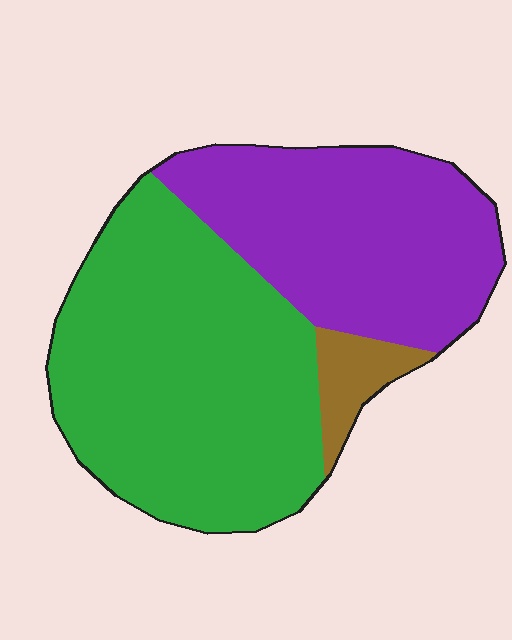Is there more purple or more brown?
Purple.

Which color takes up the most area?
Green, at roughly 55%.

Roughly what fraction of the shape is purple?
Purple covers 39% of the shape.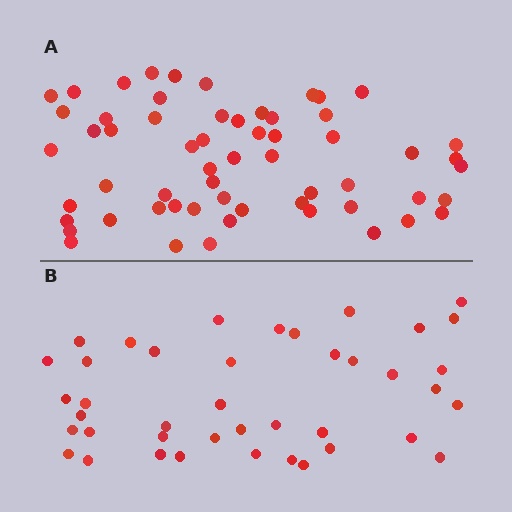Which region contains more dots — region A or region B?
Region A (the top region) has more dots.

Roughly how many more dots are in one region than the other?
Region A has approximately 20 more dots than region B.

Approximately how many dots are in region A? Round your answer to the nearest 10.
About 60 dots. (The exact count is 59, which rounds to 60.)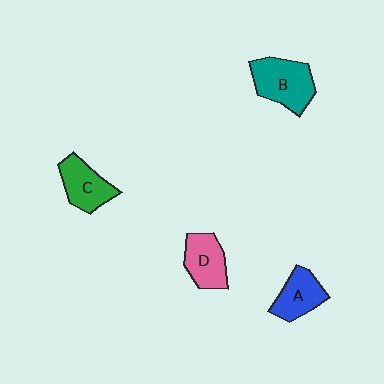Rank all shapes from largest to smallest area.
From largest to smallest: B (teal), C (green), D (pink), A (blue).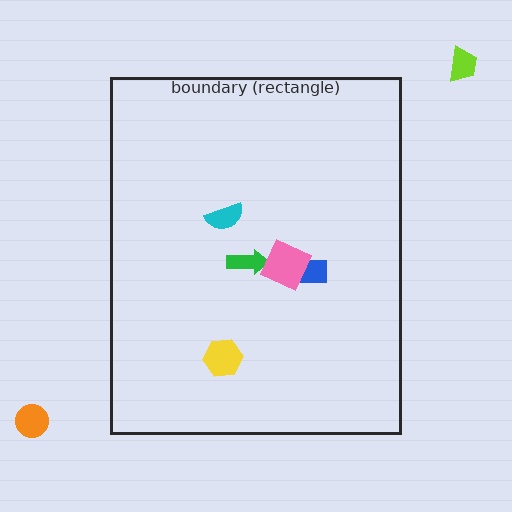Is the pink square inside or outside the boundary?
Inside.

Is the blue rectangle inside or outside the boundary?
Inside.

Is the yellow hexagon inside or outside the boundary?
Inside.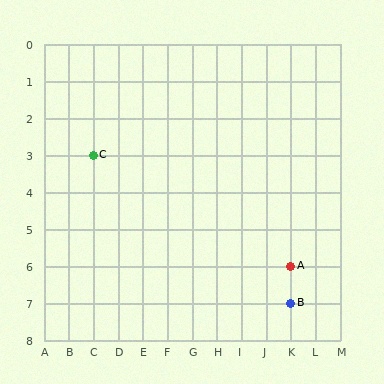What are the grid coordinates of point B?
Point B is at grid coordinates (K, 7).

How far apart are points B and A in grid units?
Points B and A are 1 row apart.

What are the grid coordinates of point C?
Point C is at grid coordinates (C, 3).